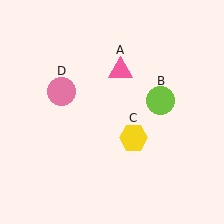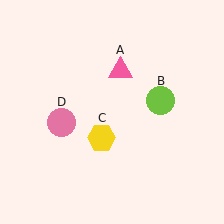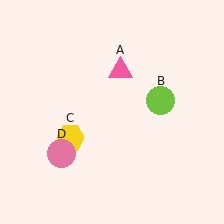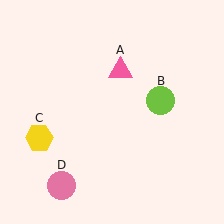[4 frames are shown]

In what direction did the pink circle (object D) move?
The pink circle (object D) moved down.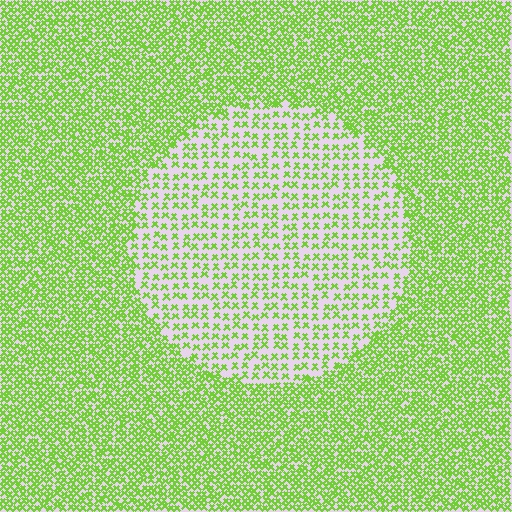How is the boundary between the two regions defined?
The boundary is defined by a change in element density (approximately 2.2x ratio). All elements are the same color, size, and shape.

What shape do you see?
I see a circle.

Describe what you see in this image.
The image contains small lime elements arranged at two different densities. A circle-shaped region is visible where the elements are less densely packed than the surrounding area.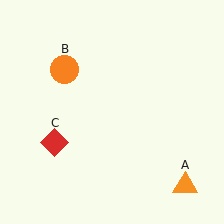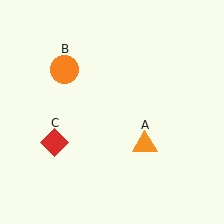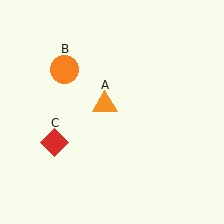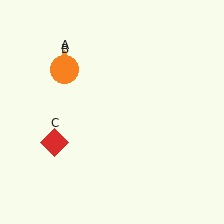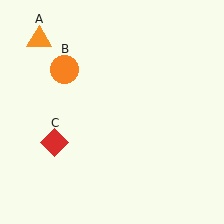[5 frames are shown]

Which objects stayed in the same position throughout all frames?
Orange circle (object B) and red diamond (object C) remained stationary.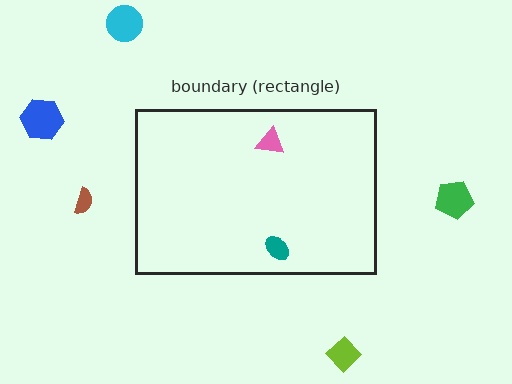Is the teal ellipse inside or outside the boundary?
Inside.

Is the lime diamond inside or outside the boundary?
Outside.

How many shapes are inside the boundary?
2 inside, 5 outside.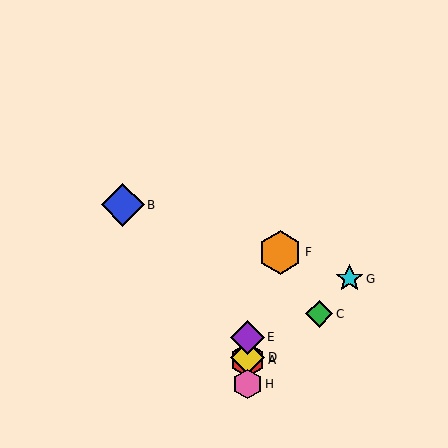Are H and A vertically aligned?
Yes, both are at x≈247.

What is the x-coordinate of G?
Object G is at x≈349.